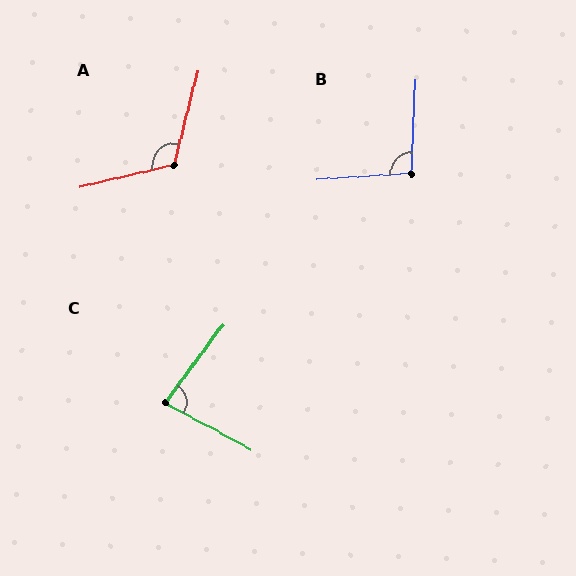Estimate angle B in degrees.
Approximately 96 degrees.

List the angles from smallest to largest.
C (82°), B (96°), A (117°).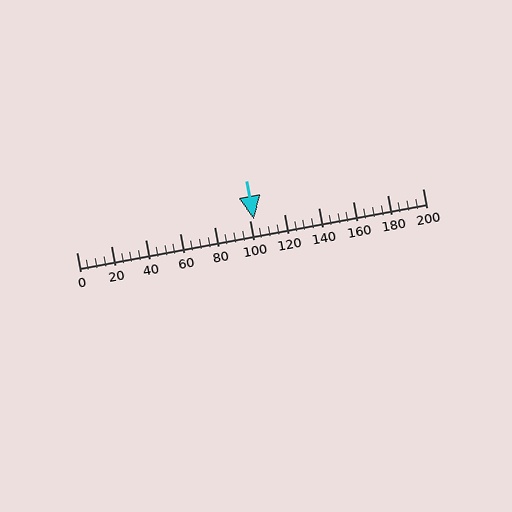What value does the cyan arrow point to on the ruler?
The cyan arrow points to approximately 102.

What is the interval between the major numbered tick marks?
The major tick marks are spaced 20 units apart.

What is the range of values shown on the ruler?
The ruler shows values from 0 to 200.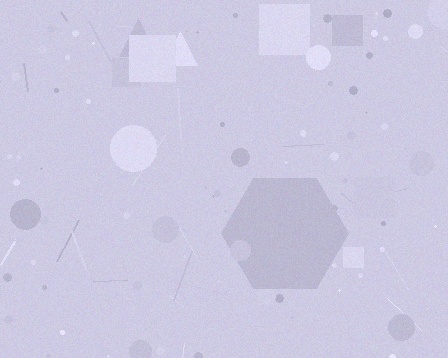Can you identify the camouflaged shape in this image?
The camouflaged shape is a hexagon.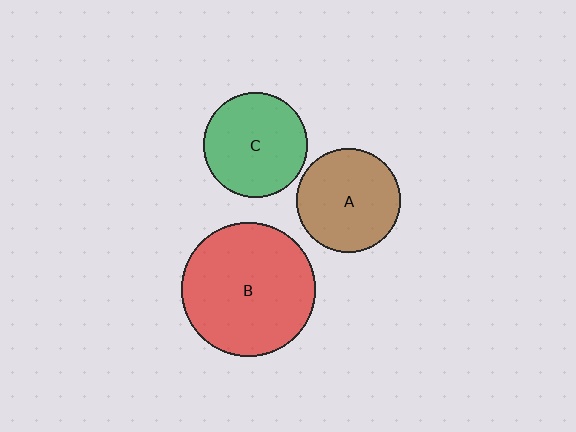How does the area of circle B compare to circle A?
Approximately 1.7 times.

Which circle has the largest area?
Circle B (red).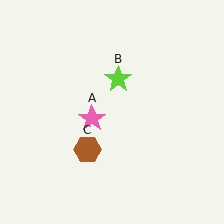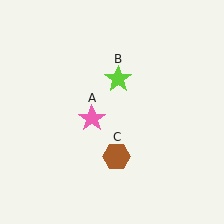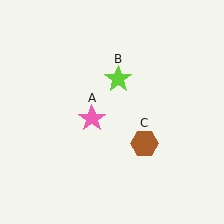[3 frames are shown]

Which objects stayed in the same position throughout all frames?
Pink star (object A) and lime star (object B) remained stationary.